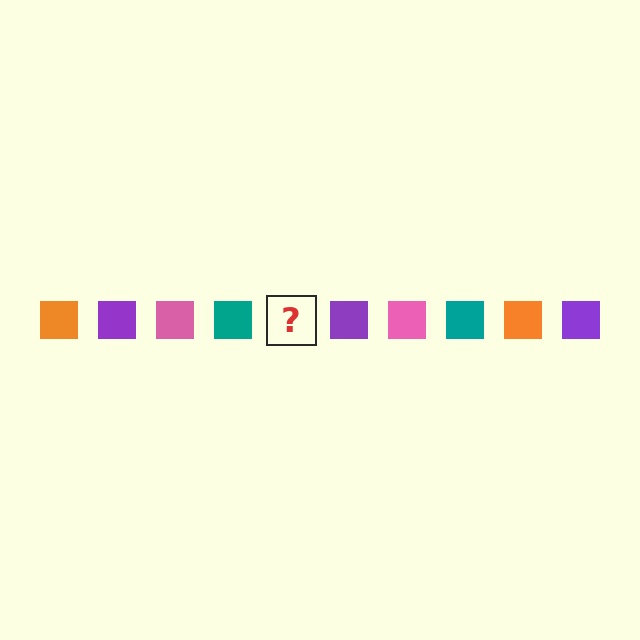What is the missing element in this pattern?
The missing element is an orange square.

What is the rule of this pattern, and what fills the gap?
The rule is that the pattern cycles through orange, purple, pink, teal squares. The gap should be filled with an orange square.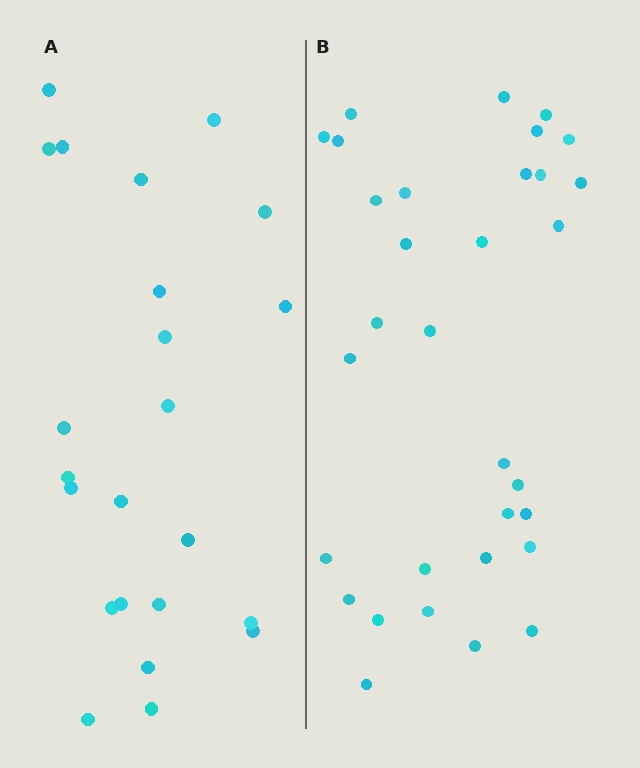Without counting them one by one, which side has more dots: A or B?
Region B (the right region) has more dots.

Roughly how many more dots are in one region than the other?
Region B has roughly 8 or so more dots than region A.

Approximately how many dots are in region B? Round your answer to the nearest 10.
About 30 dots. (The exact count is 32, which rounds to 30.)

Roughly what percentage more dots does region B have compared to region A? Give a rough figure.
About 40% more.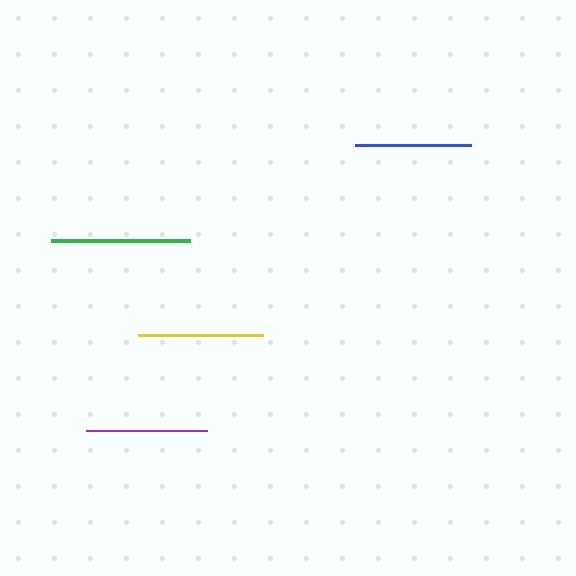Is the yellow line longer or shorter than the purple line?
The yellow line is longer than the purple line.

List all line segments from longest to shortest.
From longest to shortest: green, yellow, purple, blue.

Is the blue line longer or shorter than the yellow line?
The yellow line is longer than the blue line.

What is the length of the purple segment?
The purple segment is approximately 121 pixels long.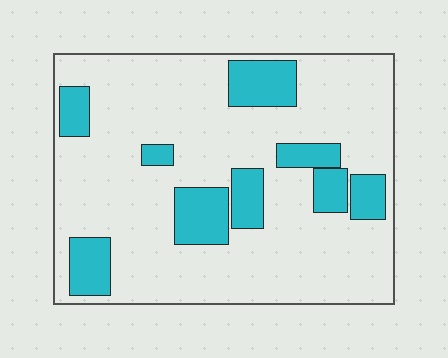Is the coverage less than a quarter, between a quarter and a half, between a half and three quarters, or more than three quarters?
Less than a quarter.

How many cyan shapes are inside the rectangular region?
9.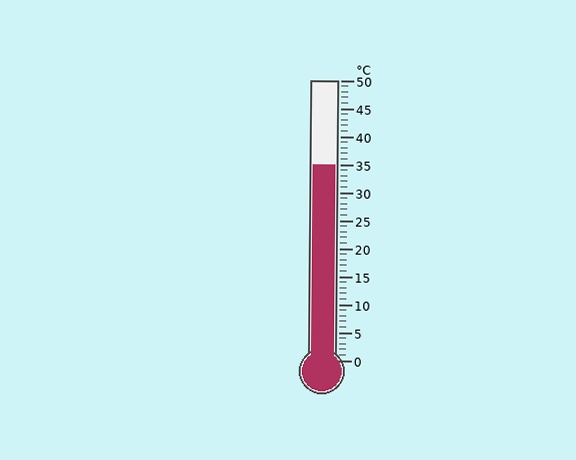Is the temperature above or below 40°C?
The temperature is below 40°C.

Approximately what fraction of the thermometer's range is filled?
The thermometer is filled to approximately 70% of its range.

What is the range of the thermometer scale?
The thermometer scale ranges from 0°C to 50°C.